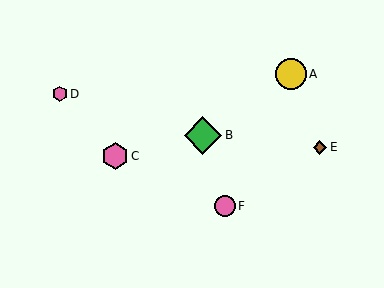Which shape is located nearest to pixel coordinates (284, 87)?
The yellow circle (labeled A) at (291, 74) is nearest to that location.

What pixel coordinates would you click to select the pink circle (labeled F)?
Click at (225, 206) to select the pink circle F.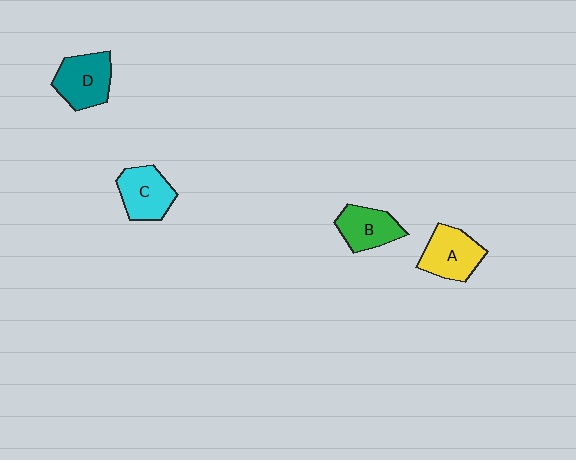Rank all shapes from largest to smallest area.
From largest to smallest: A (yellow), D (teal), C (cyan), B (green).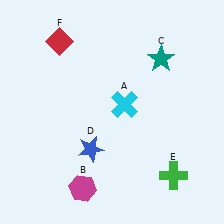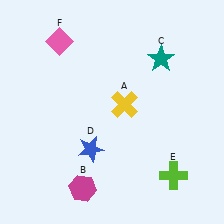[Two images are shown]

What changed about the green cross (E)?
In Image 1, E is green. In Image 2, it changed to lime.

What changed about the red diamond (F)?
In Image 1, F is red. In Image 2, it changed to pink.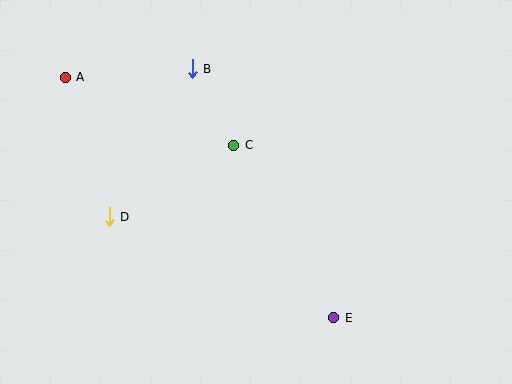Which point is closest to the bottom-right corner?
Point E is closest to the bottom-right corner.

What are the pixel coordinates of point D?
Point D is at (109, 217).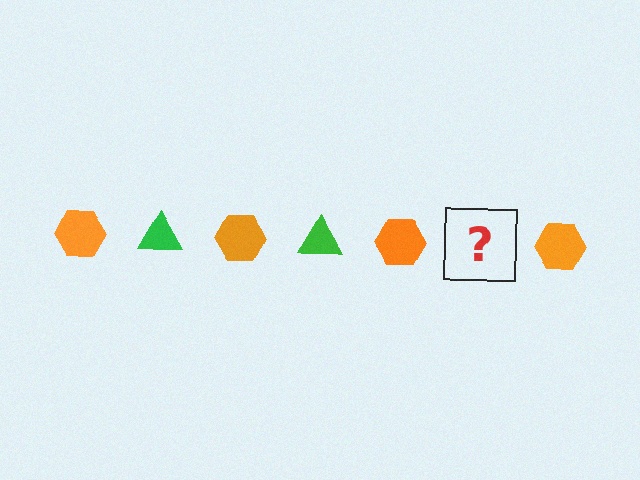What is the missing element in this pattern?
The missing element is a green triangle.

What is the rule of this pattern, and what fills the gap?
The rule is that the pattern alternates between orange hexagon and green triangle. The gap should be filled with a green triangle.